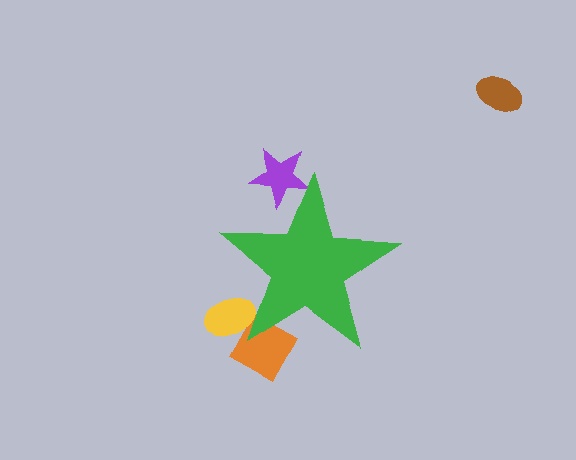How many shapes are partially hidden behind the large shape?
3 shapes are partially hidden.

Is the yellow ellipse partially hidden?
Yes, the yellow ellipse is partially hidden behind the green star.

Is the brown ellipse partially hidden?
No, the brown ellipse is fully visible.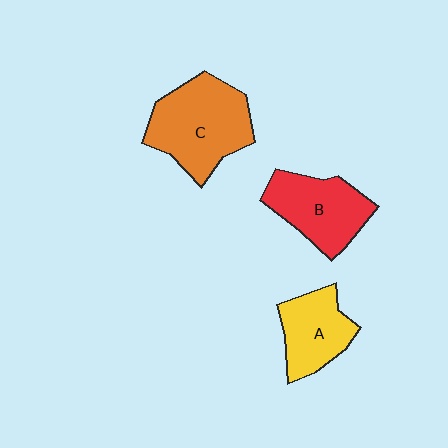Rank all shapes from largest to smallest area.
From largest to smallest: C (orange), B (red), A (yellow).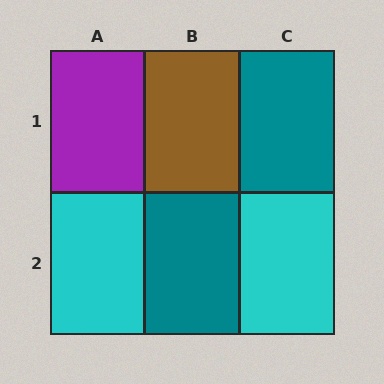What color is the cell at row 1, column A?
Purple.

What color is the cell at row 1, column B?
Brown.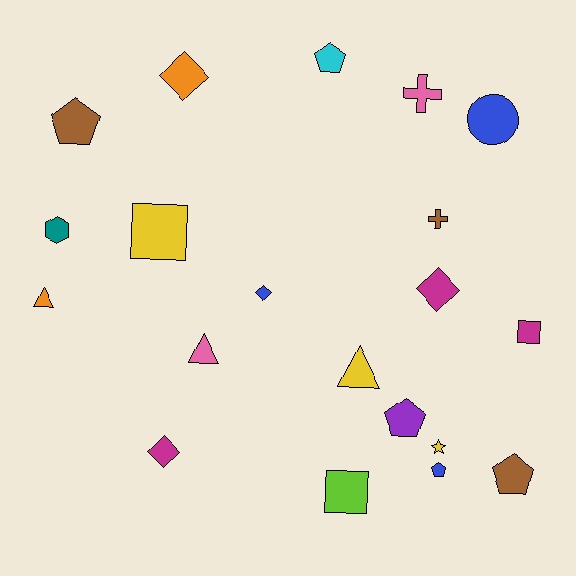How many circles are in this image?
There is 1 circle.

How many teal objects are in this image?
There is 1 teal object.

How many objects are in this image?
There are 20 objects.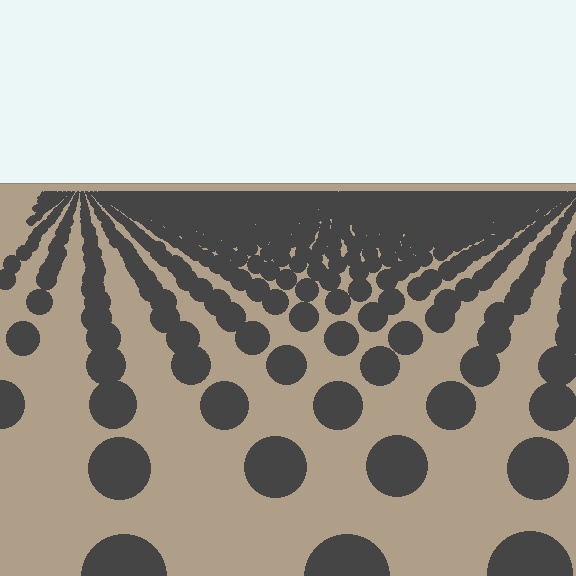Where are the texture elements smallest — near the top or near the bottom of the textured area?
Near the top.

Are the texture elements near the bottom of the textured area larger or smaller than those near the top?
Larger. Near the bottom, elements are closer to the viewer and appear at a bigger on-screen size.